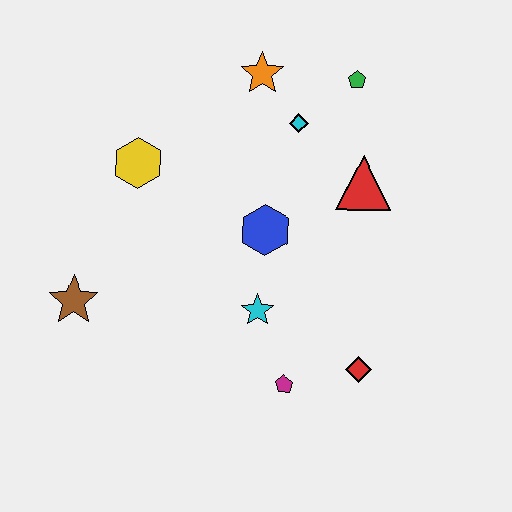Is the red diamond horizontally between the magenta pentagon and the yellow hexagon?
No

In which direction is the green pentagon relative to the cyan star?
The green pentagon is above the cyan star.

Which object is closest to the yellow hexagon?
The blue hexagon is closest to the yellow hexagon.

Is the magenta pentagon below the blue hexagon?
Yes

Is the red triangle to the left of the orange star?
No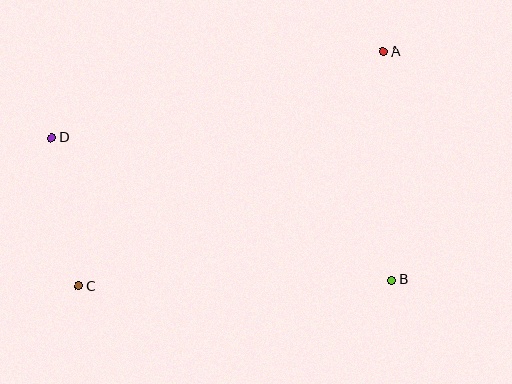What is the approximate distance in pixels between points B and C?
The distance between B and C is approximately 313 pixels.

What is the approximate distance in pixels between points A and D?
The distance between A and D is approximately 342 pixels.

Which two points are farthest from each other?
Points A and C are farthest from each other.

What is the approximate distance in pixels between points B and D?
The distance between B and D is approximately 368 pixels.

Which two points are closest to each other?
Points C and D are closest to each other.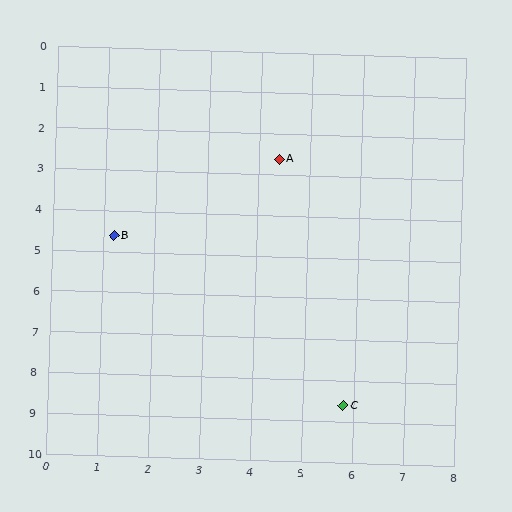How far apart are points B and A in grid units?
Points B and A are about 3.8 grid units apart.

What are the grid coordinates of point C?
Point C is at approximately (5.8, 8.6).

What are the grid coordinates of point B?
Point B is at approximately (1.2, 4.6).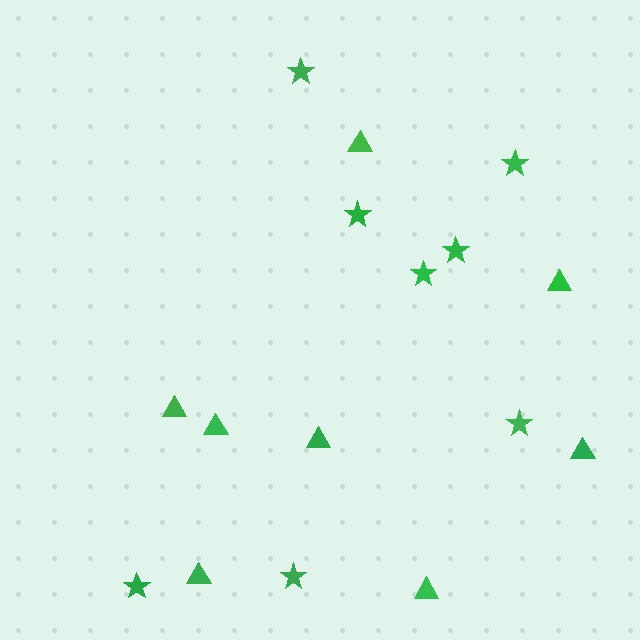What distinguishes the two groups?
There are 2 groups: one group of triangles (8) and one group of stars (8).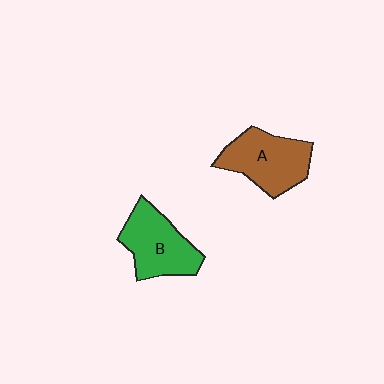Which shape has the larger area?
Shape A (brown).